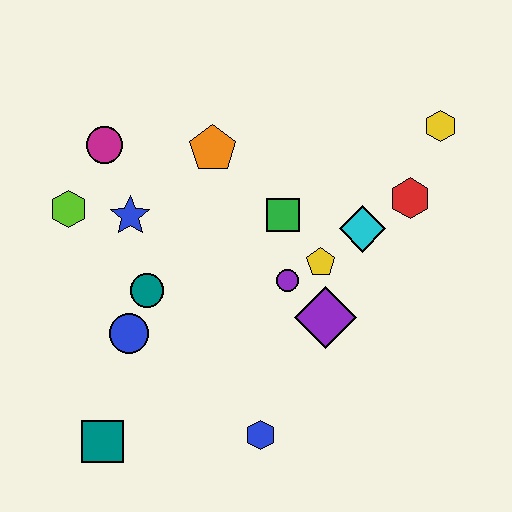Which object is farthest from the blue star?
The yellow hexagon is farthest from the blue star.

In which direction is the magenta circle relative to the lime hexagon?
The magenta circle is above the lime hexagon.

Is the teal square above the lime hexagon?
No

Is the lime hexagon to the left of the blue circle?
Yes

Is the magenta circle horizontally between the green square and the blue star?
No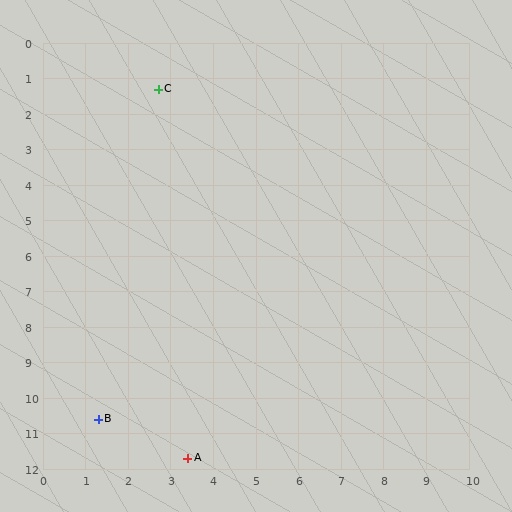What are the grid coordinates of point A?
Point A is at approximately (3.4, 11.7).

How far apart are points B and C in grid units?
Points B and C are about 9.4 grid units apart.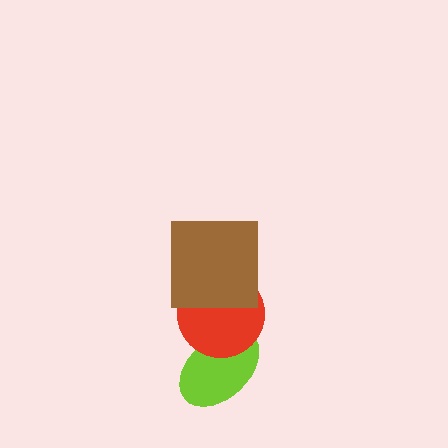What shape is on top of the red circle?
The brown square is on top of the red circle.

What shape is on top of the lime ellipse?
The red circle is on top of the lime ellipse.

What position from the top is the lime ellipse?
The lime ellipse is 3rd from the top.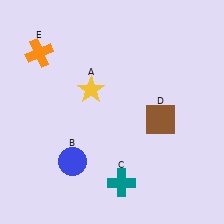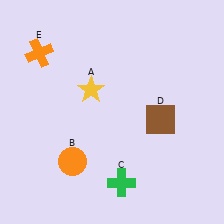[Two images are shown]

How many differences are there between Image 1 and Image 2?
There are 2 differences between the two images.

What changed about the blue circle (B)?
In Image 1, B is blue. In Image 2, it changed to orange.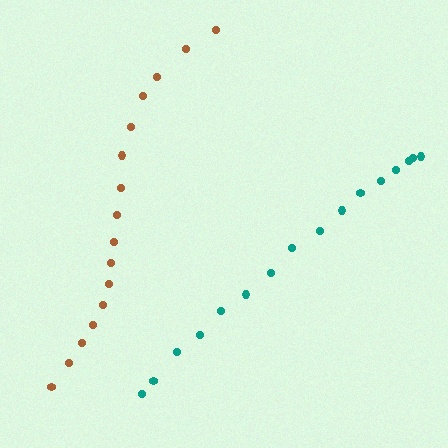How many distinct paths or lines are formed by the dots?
There are 2 distinct paths.